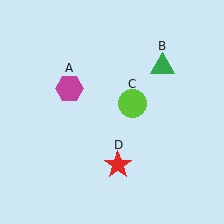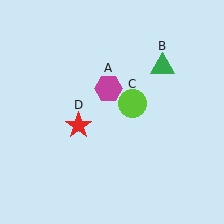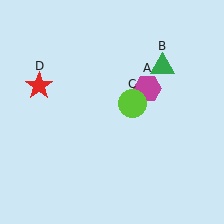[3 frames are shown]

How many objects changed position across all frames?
2 objects changed position: magenta hexagon (object A), red star (object D).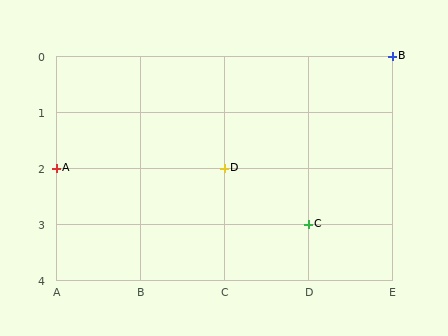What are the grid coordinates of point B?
Point B is at grid coordinates (E, 0).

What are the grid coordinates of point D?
Point D is at grid coordinates (C, 2).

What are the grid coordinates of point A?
Point A is at grid coordinates (A, 2).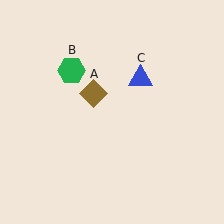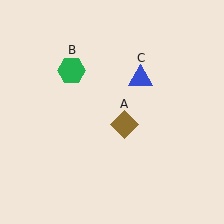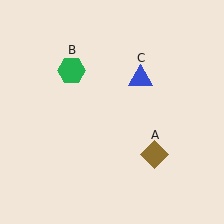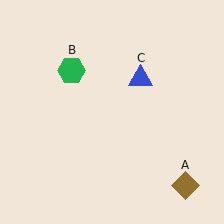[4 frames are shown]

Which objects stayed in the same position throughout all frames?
Green hexagon (object B) and blue triangle (object C) remained stationary.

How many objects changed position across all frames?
1 object changed position: brown diamond (object A).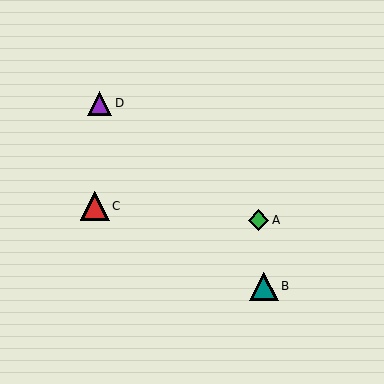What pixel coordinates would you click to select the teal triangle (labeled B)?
Click at (264, 286) to select the teal triangle B.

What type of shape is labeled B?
Shape B is a teal triangle.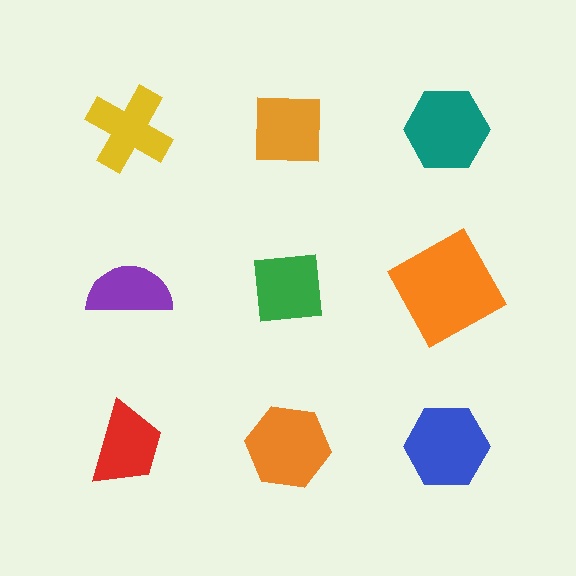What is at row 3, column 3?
A blue hexagon.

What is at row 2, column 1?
A purple semicircle.